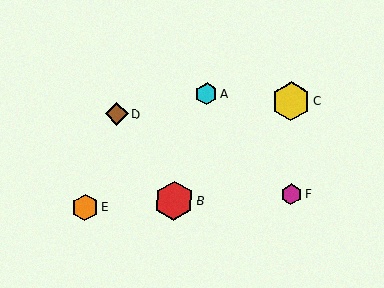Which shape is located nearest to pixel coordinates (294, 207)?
The magenta hexagon (labeled F) at (291, 194) is nearest to that location.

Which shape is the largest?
The red hexagon (labeled B) is the largest.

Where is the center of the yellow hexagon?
The center of the yellow hexagon is at (291, 101).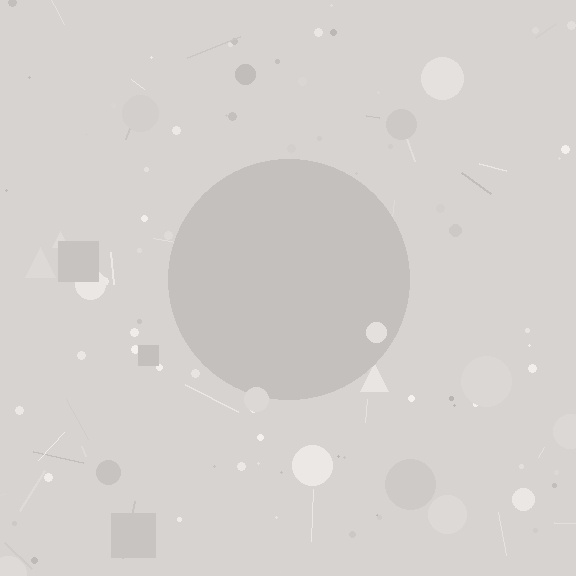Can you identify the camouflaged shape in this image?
The camouflaged shape is a circle.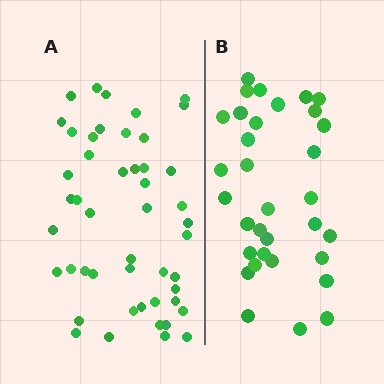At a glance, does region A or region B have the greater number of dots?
Region A (the left region) has more dots.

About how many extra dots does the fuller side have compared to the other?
Region A has approximately 15 more dots than region B.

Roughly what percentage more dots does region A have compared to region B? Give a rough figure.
About 45% more.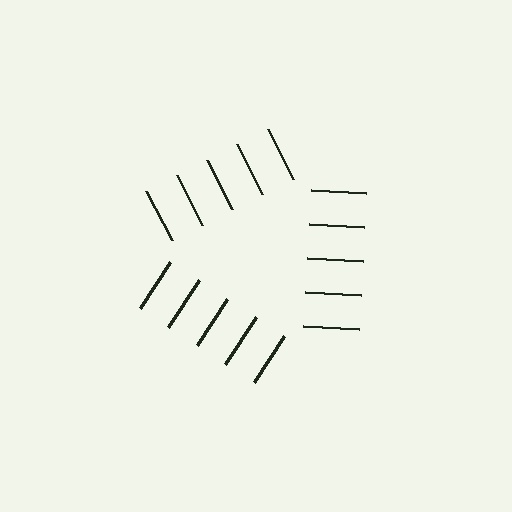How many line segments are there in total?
15 — 5 along each of the 3 edges.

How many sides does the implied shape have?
3 sides — the line-ends trace a triangle.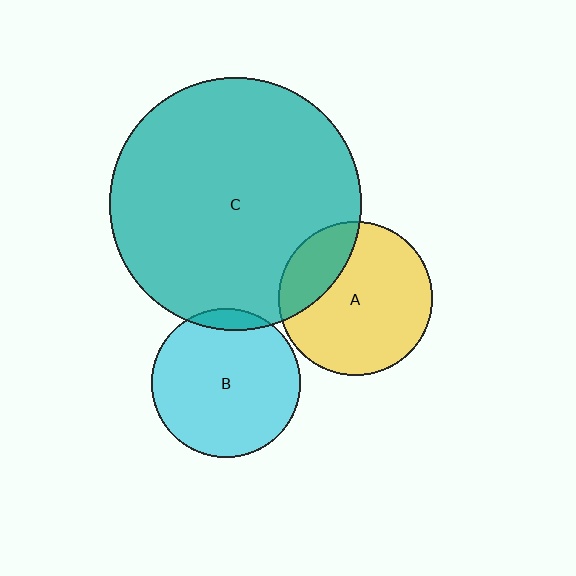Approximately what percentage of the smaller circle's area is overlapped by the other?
Approximately 25%.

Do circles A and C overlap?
Yes.